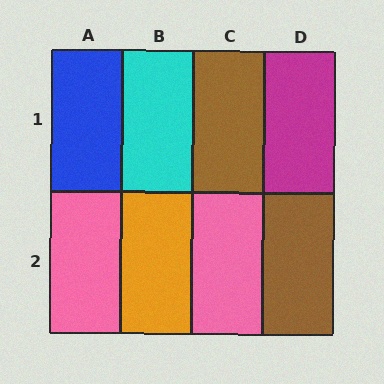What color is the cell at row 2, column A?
Pink.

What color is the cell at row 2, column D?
Brown.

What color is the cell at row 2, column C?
Pink.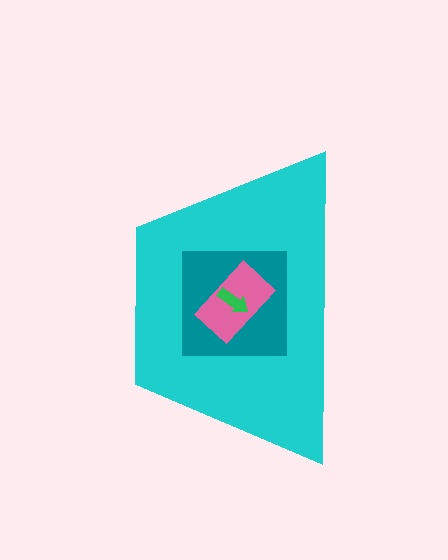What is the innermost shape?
The green arrow.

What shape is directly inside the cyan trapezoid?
The teal square.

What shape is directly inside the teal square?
The pink rectangle.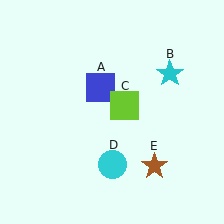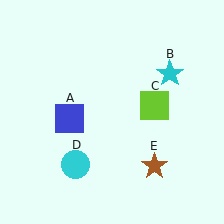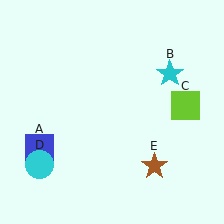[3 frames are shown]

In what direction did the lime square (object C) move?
The lime square (object C) moved right.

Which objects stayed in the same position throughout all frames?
Cyan star (object B) and brown star (object E) remained stationary.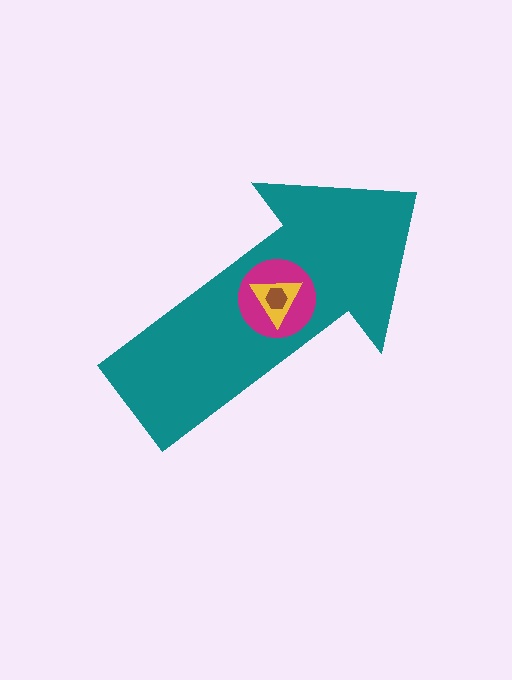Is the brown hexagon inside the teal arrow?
Yes.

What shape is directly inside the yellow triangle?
The brown hexagon.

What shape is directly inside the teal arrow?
The magenta circle.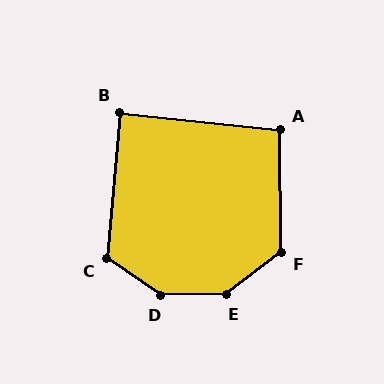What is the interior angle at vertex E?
Approximately 144 degrees (obtuse).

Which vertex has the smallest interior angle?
B, at approximately 89 degrees.